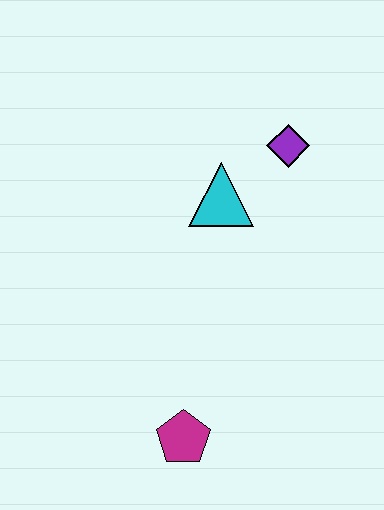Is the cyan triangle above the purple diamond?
No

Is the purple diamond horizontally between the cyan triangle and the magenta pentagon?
No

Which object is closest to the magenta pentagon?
The cyan triangle is closest to the magenta pentagon.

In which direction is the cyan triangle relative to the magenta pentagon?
The cyan triangle is above the magenta pentagon.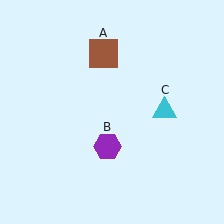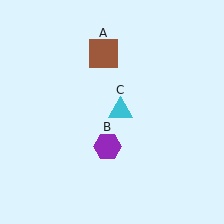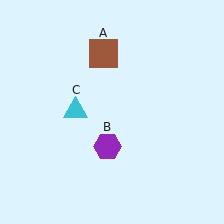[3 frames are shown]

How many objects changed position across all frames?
1 object changed position: cyan triangle (object C).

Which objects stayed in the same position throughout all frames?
Brown square (object A) and purple hexagon (object B) remained stationary.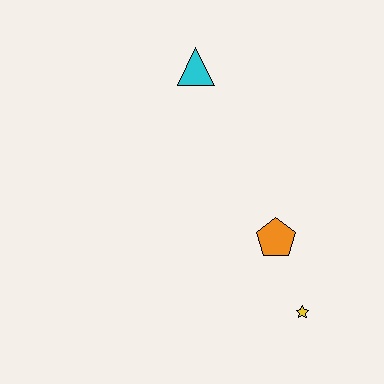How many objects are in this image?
There are 3 objects.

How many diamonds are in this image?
There are no diamonds.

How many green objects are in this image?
There are no green objects.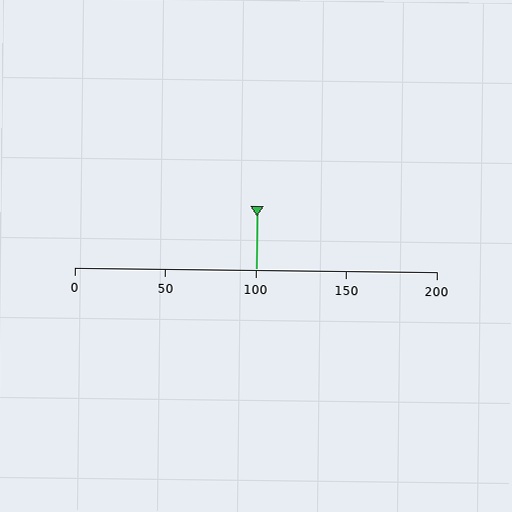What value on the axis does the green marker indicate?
The marker indicates approximately 100.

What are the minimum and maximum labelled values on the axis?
The axis runs from 0 to 200.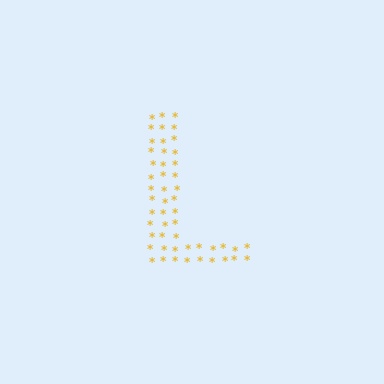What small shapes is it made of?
It is made of small asterisks.